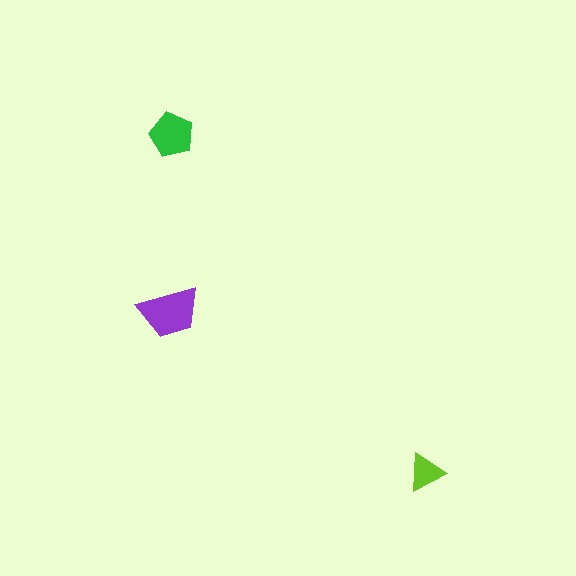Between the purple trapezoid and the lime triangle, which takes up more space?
The purple trapezoid.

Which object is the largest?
The purple trapezoid.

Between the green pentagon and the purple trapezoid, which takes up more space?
The purple trapezoid.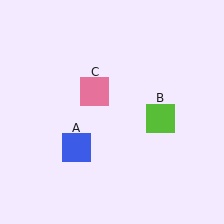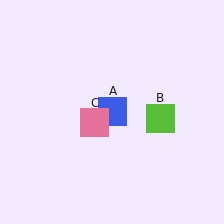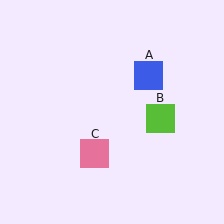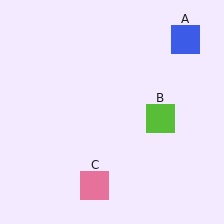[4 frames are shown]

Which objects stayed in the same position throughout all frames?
Lime square (object B) remained stationary.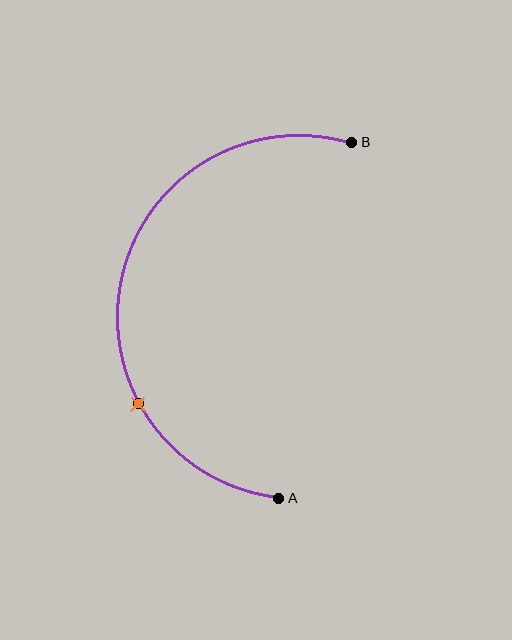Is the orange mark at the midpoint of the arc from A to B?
No. The orange mark lies on the arc but is closer to endpoint A. The arc midpoint would be at the point on the curve equidistant along the arc from both A and B.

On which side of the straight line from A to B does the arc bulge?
The arc bulges to the left of the straight line connecting A and B.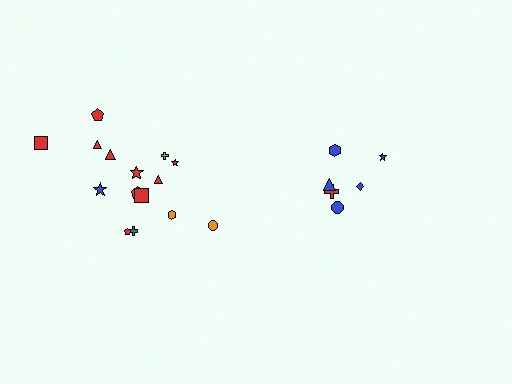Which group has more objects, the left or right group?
The left group.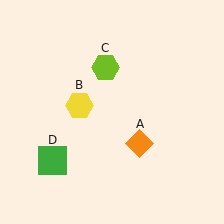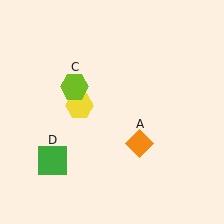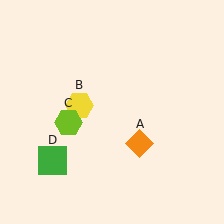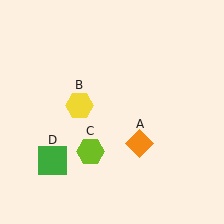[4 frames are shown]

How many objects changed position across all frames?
1 object changed position: lime hexagon (object C).